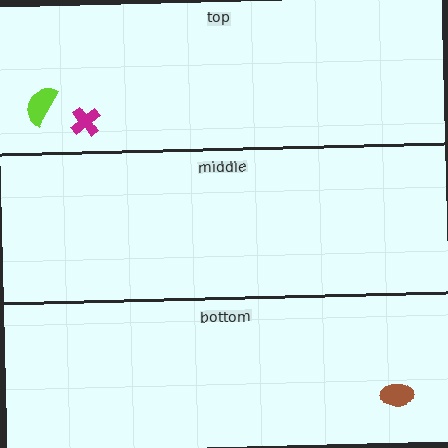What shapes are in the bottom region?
The brown ellipse.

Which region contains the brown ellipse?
The bottom region.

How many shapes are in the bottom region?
1.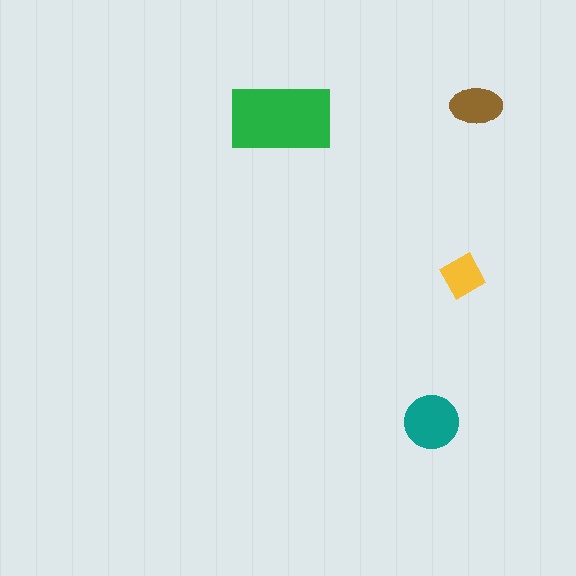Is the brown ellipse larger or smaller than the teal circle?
Smaller.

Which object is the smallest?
The yellow square.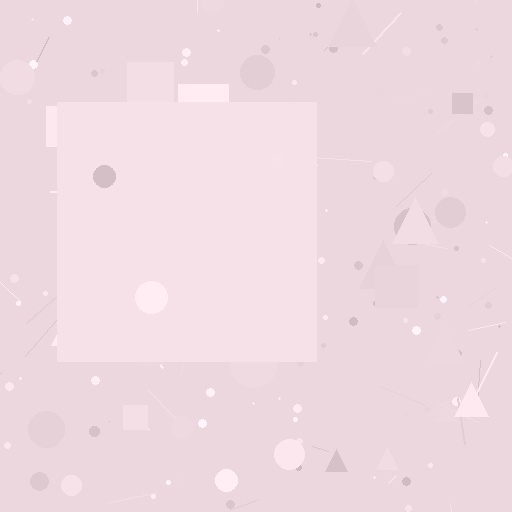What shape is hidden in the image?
A square is hidden in the image.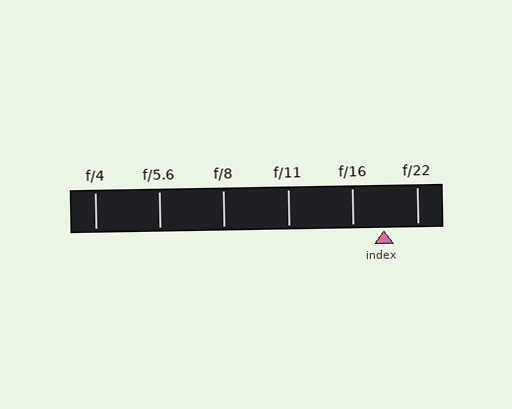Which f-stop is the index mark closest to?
The index mark is closest to f/16.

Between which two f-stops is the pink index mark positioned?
The index mark is between f/16 and f/22.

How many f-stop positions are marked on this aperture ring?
There are 6 f-stop positions marked.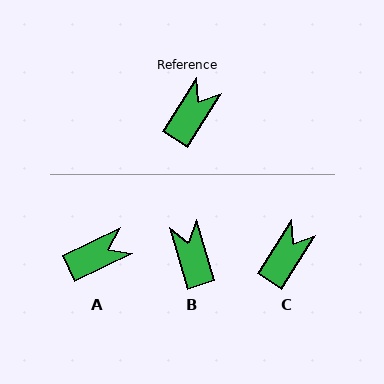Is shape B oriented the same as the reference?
No, it is off by about 49 degrees.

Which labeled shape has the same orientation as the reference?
C.